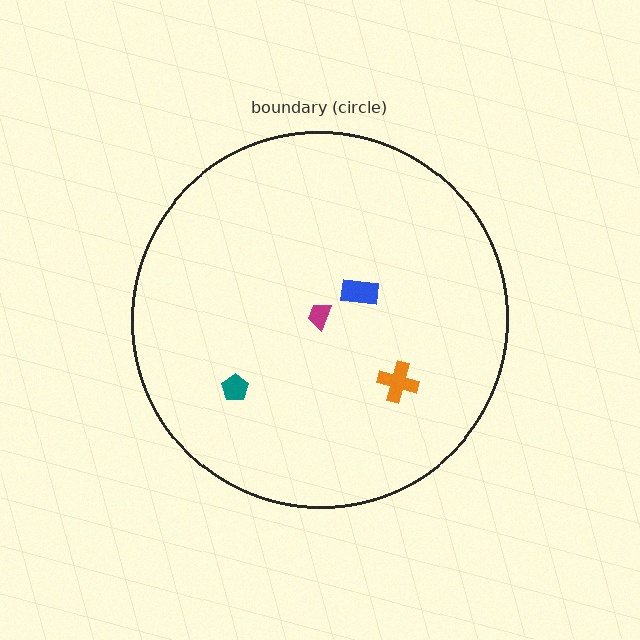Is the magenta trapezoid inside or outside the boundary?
Inside.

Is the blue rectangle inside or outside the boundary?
Inside.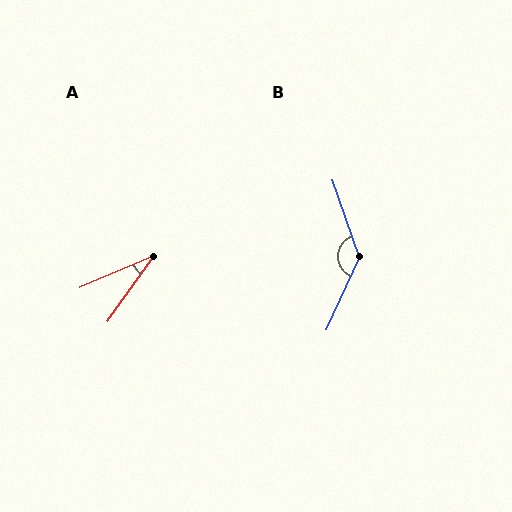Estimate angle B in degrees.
Approximately 136 degrees.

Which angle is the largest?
B, at approximately 136 degrees.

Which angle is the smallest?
A, at approximately 31 degrees.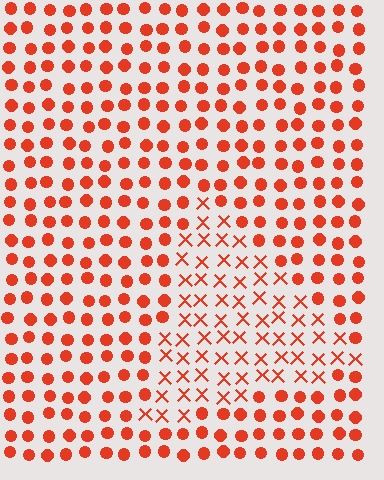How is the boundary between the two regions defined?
The boundary is defined by a change in element shape: X marks inside vs. circles outside. All elements share the same color and spacing.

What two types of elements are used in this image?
The image uses X marks inside the triangle region and circles outside it.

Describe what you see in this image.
The image is filled with small red elements arranged in a uniform grid. A triangle-shaped region contains X marks, while the surrounding area contains circles. The boundary is defined purely by the change in element shape.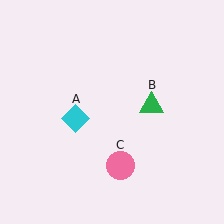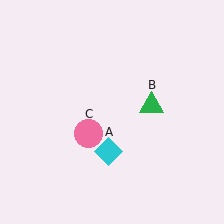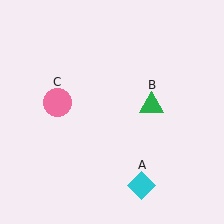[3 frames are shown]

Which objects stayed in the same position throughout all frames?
Green triangle (object B) remained stationary.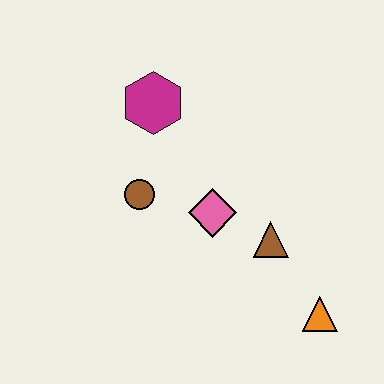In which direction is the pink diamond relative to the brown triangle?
The pink diamond is to the left of the brown triangle.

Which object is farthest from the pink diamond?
The orange triangle is farthest from the pink diamond.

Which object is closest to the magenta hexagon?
The brown circle is closest to the magenta hexagon.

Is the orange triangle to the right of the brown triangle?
Yes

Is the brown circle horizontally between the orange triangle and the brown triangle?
No